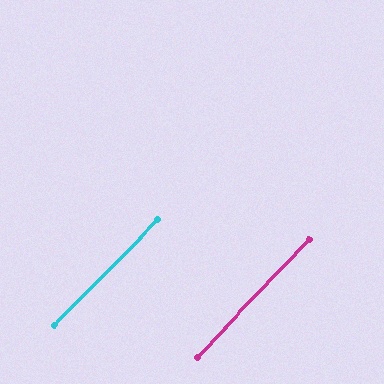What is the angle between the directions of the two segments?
Approximately 1 degree.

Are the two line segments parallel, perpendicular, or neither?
Parallel — their directions differ by only 0.9°.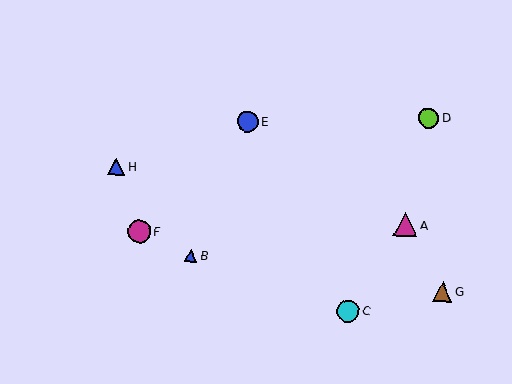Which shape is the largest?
The magenta triangle (labeled A) is the largest.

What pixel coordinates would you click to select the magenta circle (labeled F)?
Click at (139, 232) to select the magenta circle F.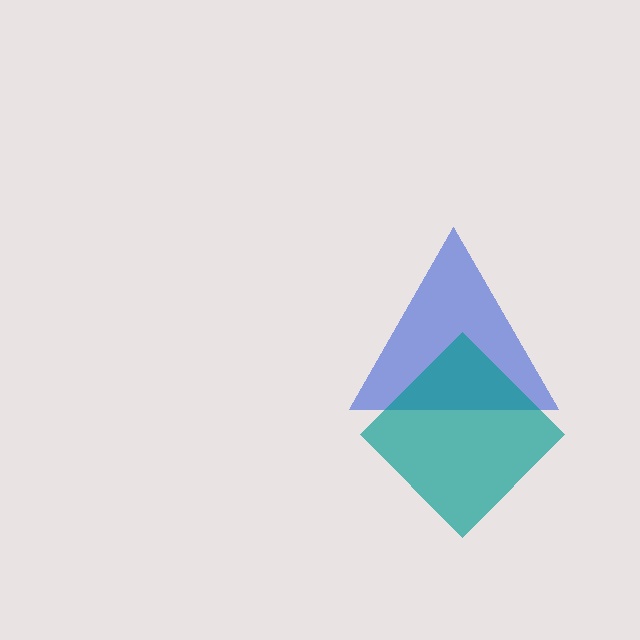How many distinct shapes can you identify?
There are 2 distinct shapes: a blue triangle, a teal diamond.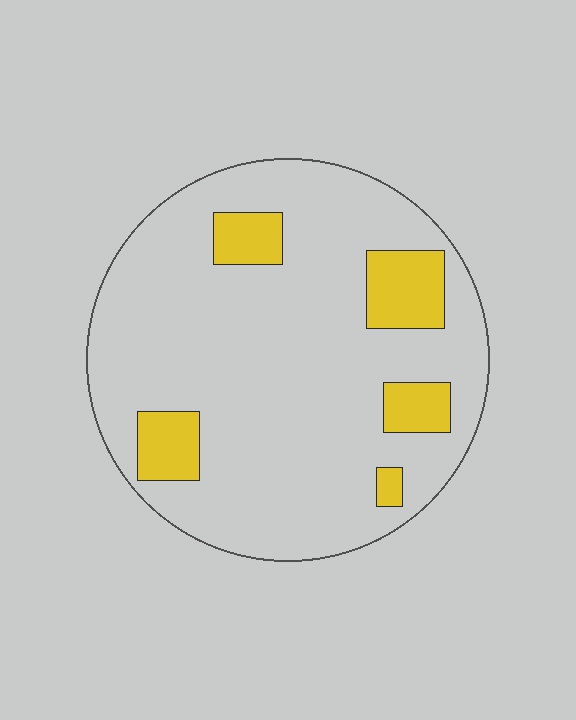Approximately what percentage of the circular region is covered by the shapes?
Approximately 15%.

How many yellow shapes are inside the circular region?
5.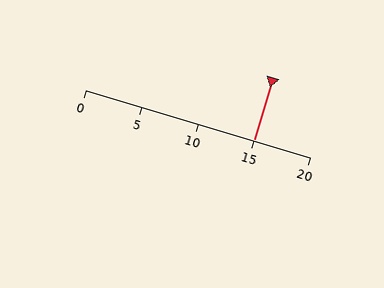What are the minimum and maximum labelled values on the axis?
The axis runs from 0 to 20.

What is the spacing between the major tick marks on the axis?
The major ticks are spaced 5 apart.